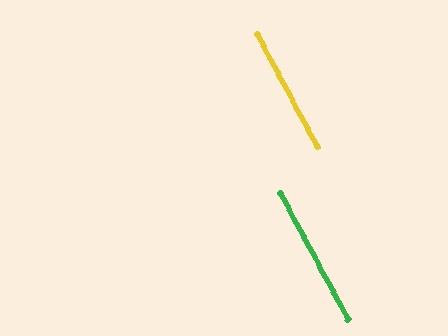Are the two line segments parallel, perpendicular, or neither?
Parallel — their directions differ by only 0.4°.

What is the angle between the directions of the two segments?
Approximately 0 degrees.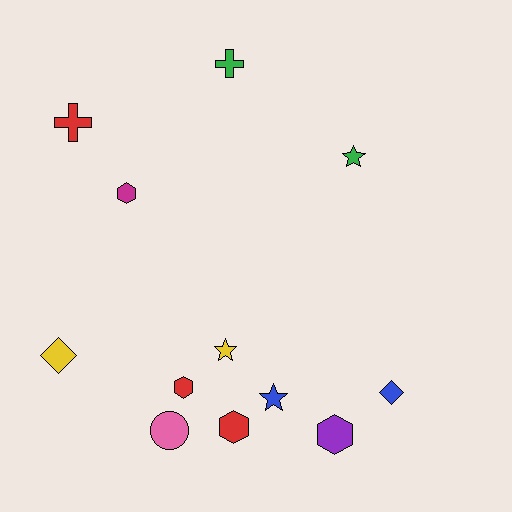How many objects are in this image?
There are 12 objects.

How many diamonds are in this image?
There are 2 diamonds.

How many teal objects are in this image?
There are no teal objects.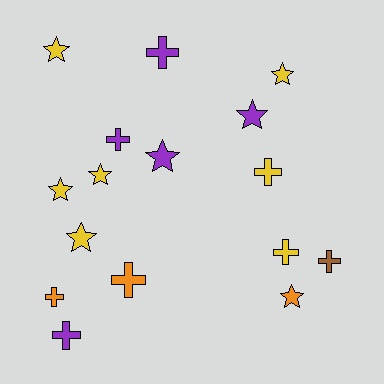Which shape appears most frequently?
Star, with 8 objects.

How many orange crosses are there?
There are 2 orange crosses.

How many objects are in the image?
There are 16 objects.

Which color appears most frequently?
Yellow, with 7 objects.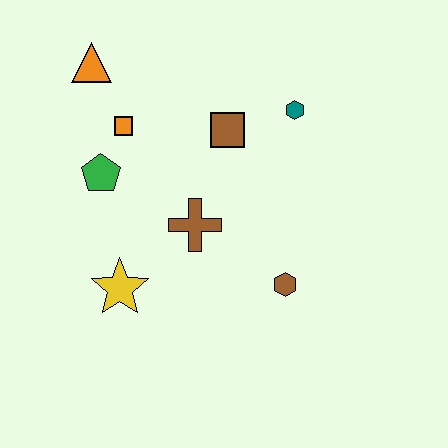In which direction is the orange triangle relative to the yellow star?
The orange triangle is above the yellow star.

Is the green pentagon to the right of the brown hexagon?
No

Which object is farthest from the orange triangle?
The brown hexagon is farthest from the orange triangle.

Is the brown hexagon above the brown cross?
No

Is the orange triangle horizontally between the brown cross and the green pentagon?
No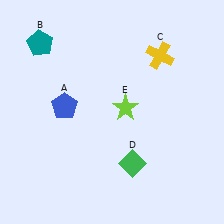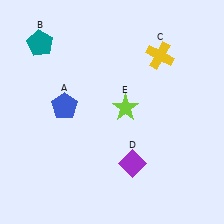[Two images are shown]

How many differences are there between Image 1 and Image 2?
There is 1 difference between the two images.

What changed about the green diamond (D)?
In Image 1, D is green. In Image 2, it changed to purple.